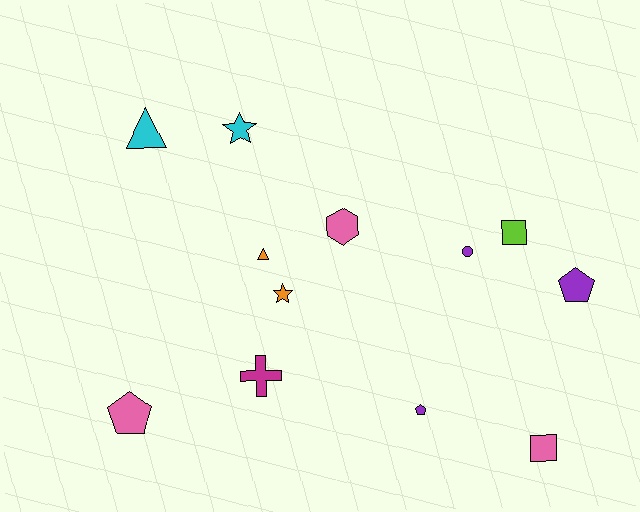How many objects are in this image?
There are 12 objects.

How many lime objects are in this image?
There is 1 lime object.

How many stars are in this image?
There are 2 stars.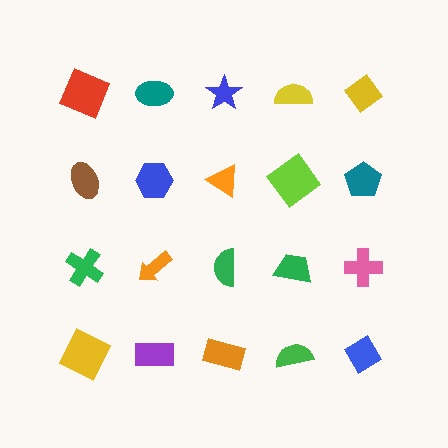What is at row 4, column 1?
A yellow square.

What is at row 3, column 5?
A pink cross.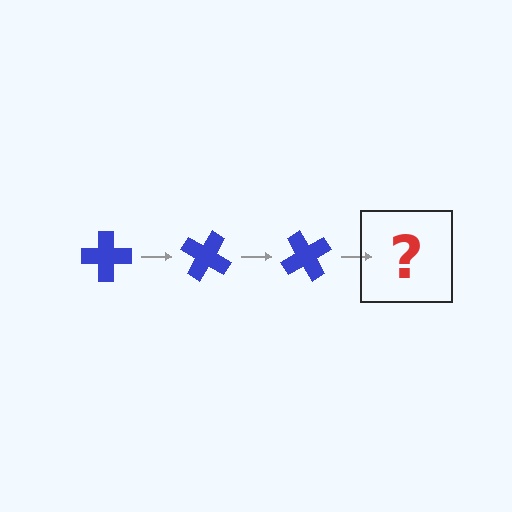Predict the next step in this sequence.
The next step is a blue cross rotated 90 degrees.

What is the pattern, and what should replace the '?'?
The pattern is that the cross rotates 30 degrees each step. The '?' should be a blue cross rotated 90 degrees.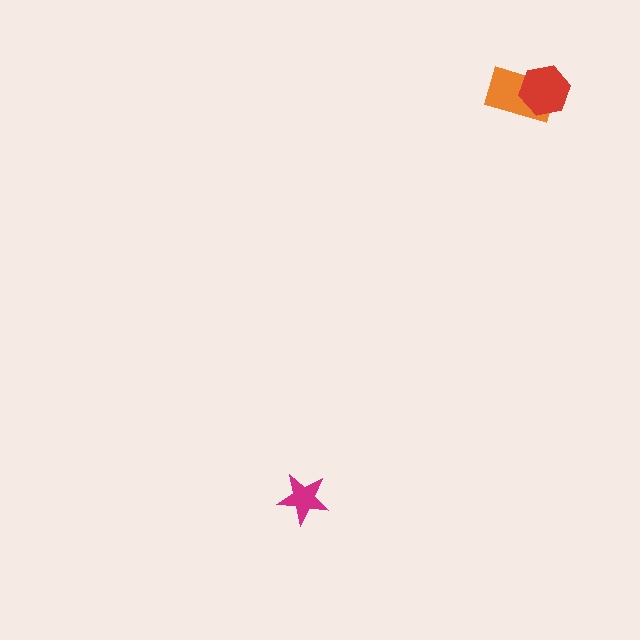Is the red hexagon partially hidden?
No, no other shape covers it.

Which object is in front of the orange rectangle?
The red hexagon is in front of the orange rectangle.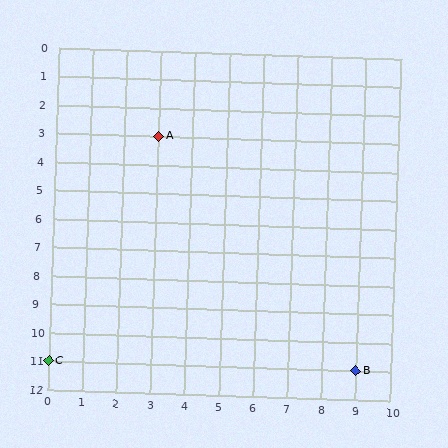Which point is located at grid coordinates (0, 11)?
Point C is at (0, 11).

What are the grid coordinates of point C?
Point C is at grid coordinates (0, 11).